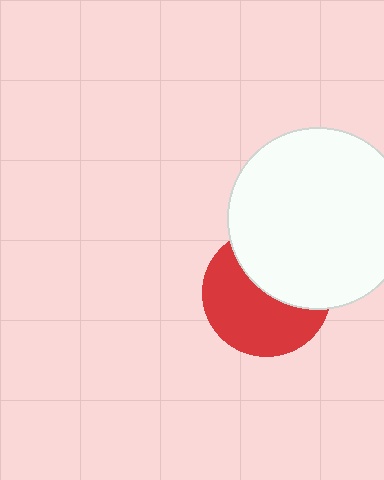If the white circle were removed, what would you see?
You would see the complete red circle.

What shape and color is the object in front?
The object in front is a white circle.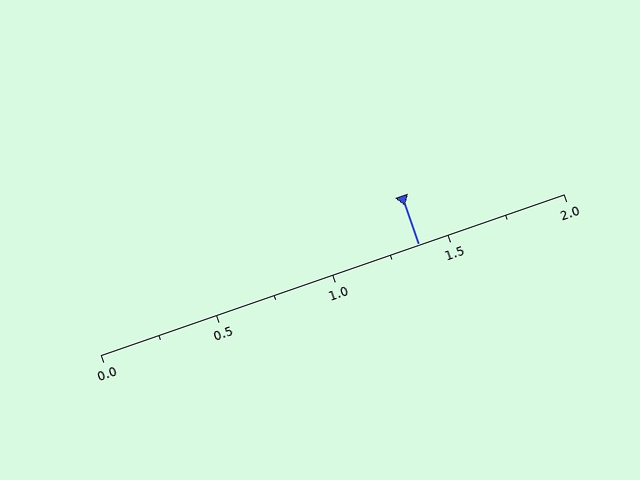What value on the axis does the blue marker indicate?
The marker indicates approximately 1.38.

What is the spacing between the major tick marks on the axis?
The major ticks are spaced 0.5 apart.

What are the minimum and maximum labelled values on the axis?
The axis runs from 0.0 to 2.0.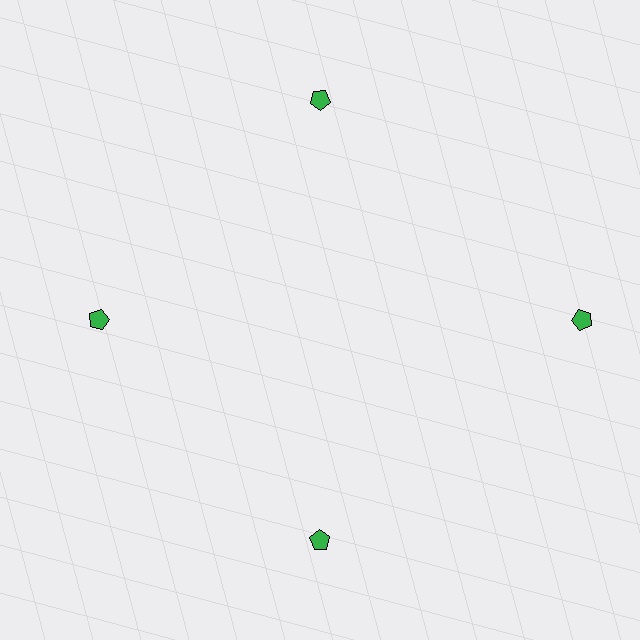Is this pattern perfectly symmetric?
No. The 4 green pentagons are arranged in a ring, but one element near the 3 o'clock position is pushed outward from the center, breaking the 4-fold rotational symmetry.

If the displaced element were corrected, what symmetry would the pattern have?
It would have 4-fold rotational symmetry — the pattern would map onto itself every 90 degrees.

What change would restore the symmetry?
The symmetry would be restored by moving it inward, back onto the ring so that all 4 pentagons sit at equal angles and equal distance from the center.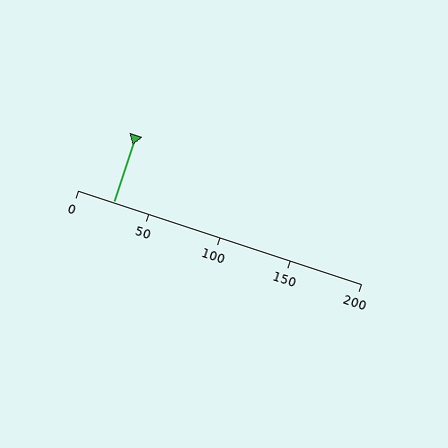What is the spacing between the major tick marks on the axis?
The major ticks are spaced 50 apart.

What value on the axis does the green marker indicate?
The marker indicates approximately 25.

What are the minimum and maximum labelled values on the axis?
The axis runs from 0 to 200.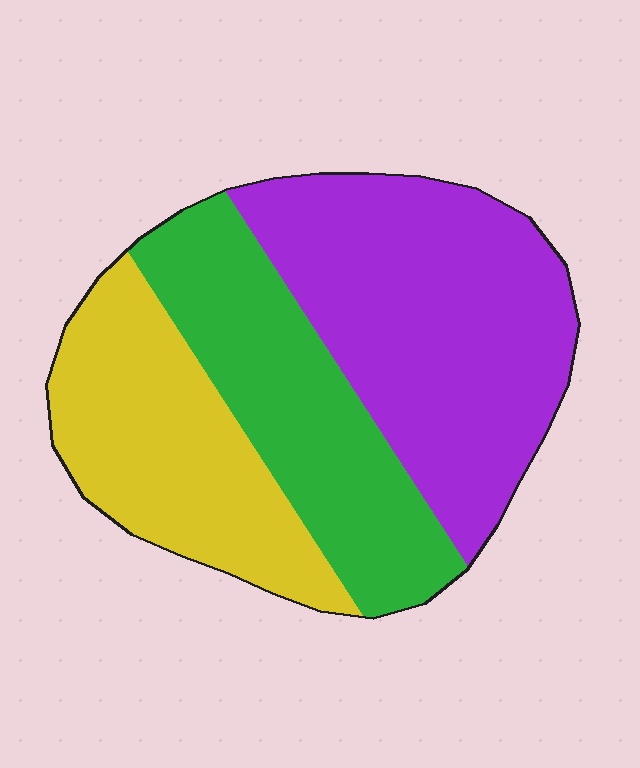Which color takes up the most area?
Purple, at roughly 45%.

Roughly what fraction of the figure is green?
Green takes up between a quarter and a half of the figure.